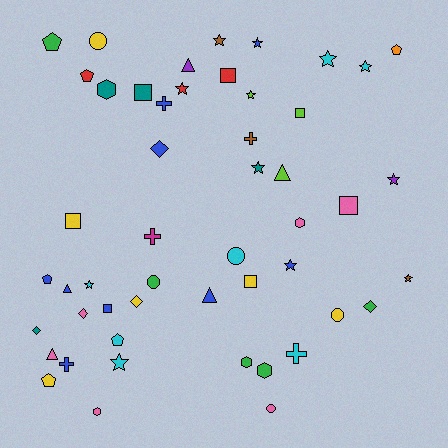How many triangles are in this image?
There are 5 triangles.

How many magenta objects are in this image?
There is 1 magenta object.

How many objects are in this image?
There are 50 objects.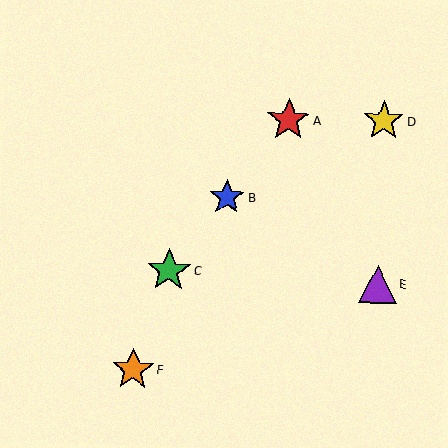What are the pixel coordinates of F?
Object F is at (133, 370).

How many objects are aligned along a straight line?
3 objects (A, B, C) are aligned along a straight line.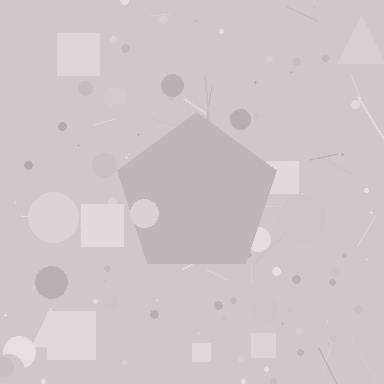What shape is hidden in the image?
A pentagon is hidden in the image.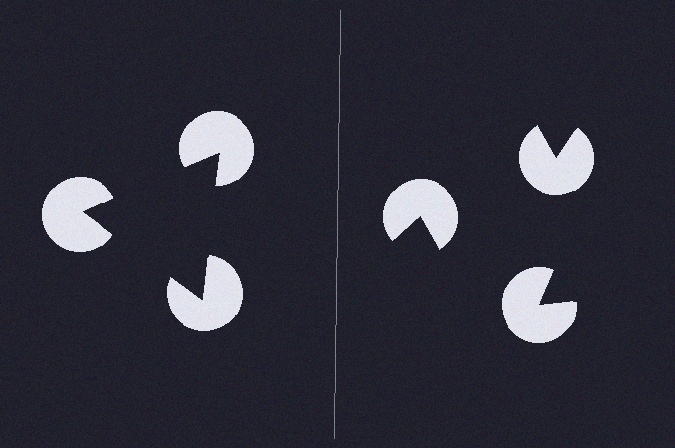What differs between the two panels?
The pac-man discs are positioned identically on both sides; only the wedge orientations differ. On the left they align to a triangle; on the right they are misaligned.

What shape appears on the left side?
An illusory triangle.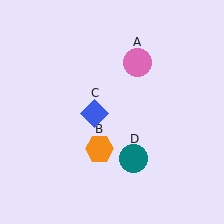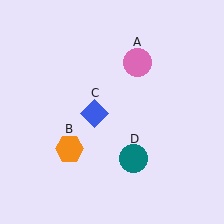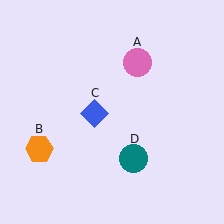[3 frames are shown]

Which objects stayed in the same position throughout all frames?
Pink circle (object A) and blue diamond (object C) and teal circle (object D) remained stationary.